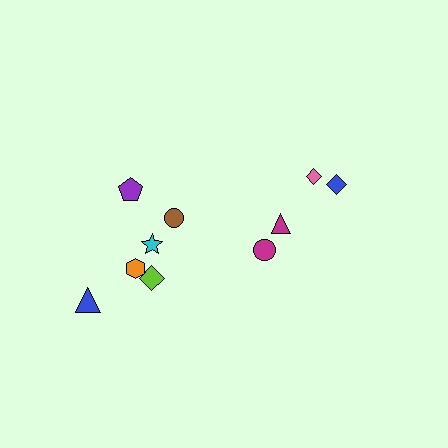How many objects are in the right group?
There are 4 objects.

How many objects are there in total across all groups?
There are 10 objects.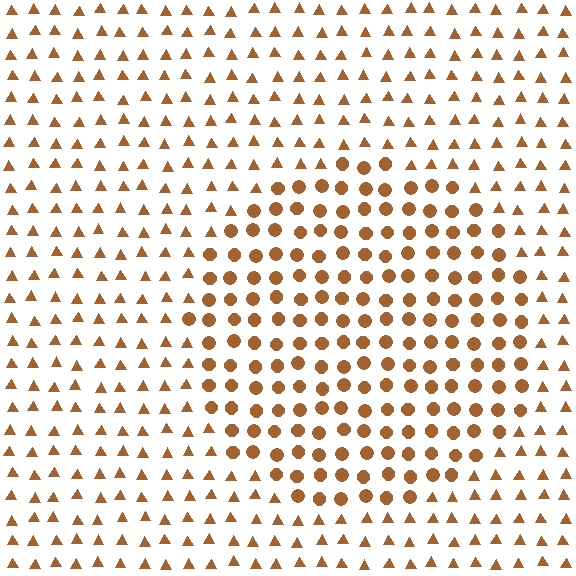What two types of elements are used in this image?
The image uses circles inside the circle region and triangles outside it.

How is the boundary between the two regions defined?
The boundary is defined by a change in element shape: circles inside vs. triangles outside. All elements share the same color and spacing.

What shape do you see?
I see a circle.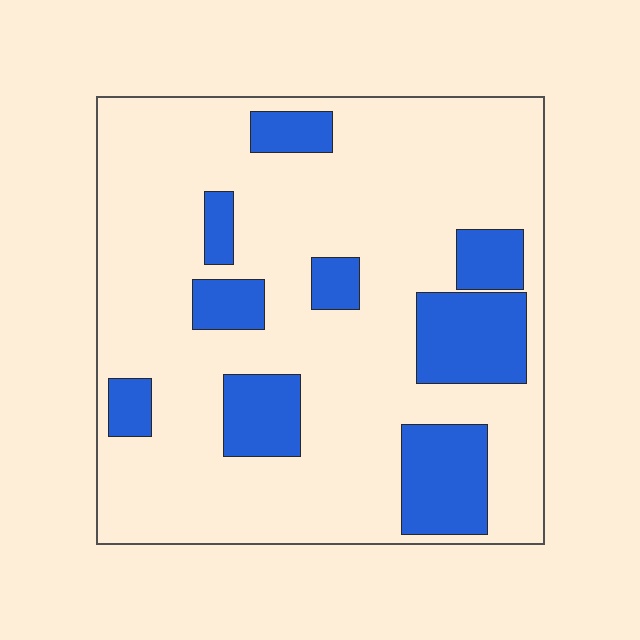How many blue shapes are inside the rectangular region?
9.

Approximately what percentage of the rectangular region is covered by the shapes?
Approximately 20%.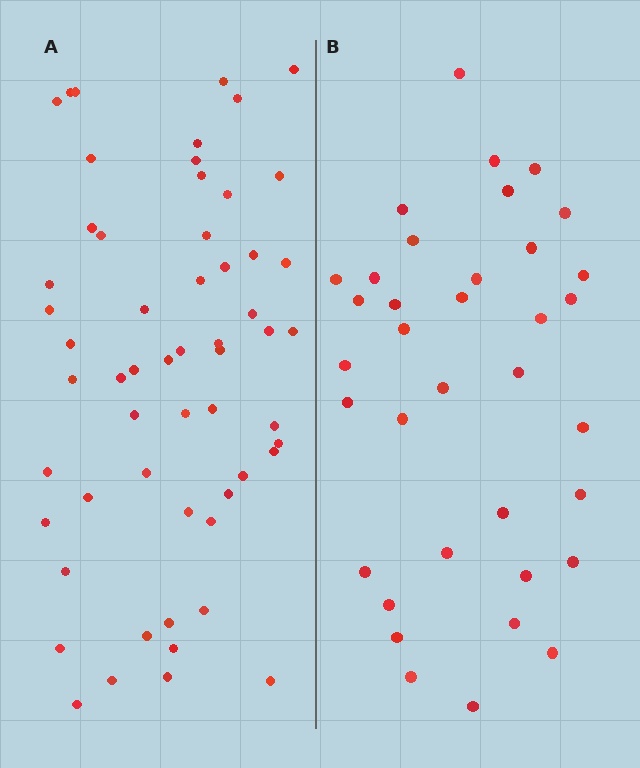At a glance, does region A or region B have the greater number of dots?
Region A (the left region) has more dots.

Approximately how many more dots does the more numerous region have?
Region A has approximately 20 more dots than region B.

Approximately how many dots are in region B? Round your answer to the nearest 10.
About 40 dots. (The exact count is 36, which rounds to 40.)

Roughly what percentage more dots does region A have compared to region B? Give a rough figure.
About 60% more.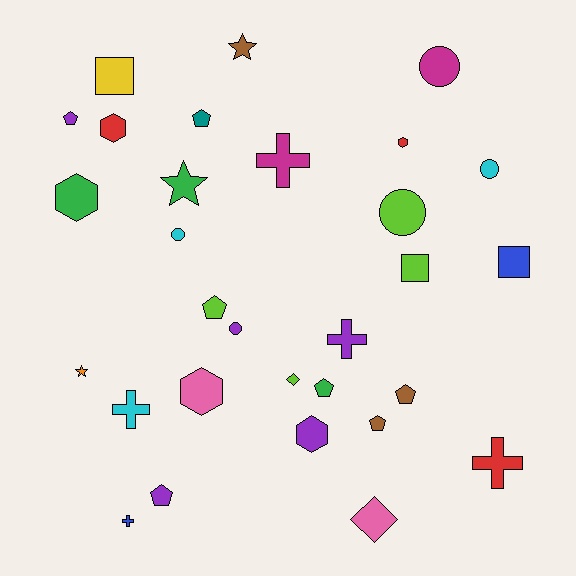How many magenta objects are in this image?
There are 2 magenta objects.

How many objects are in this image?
There are 30 objects.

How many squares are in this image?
There are 3 squares.